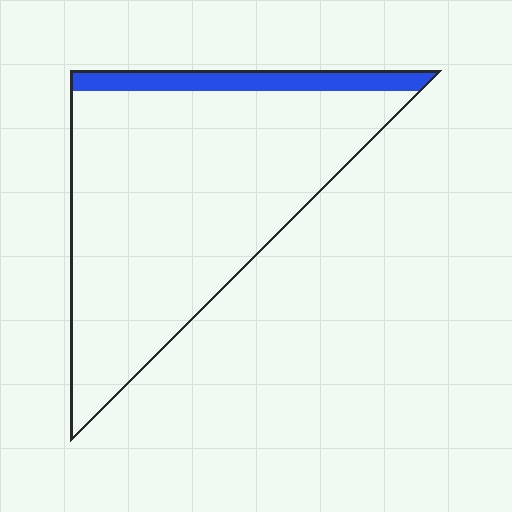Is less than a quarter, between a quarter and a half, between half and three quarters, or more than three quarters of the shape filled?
Less than a quarter.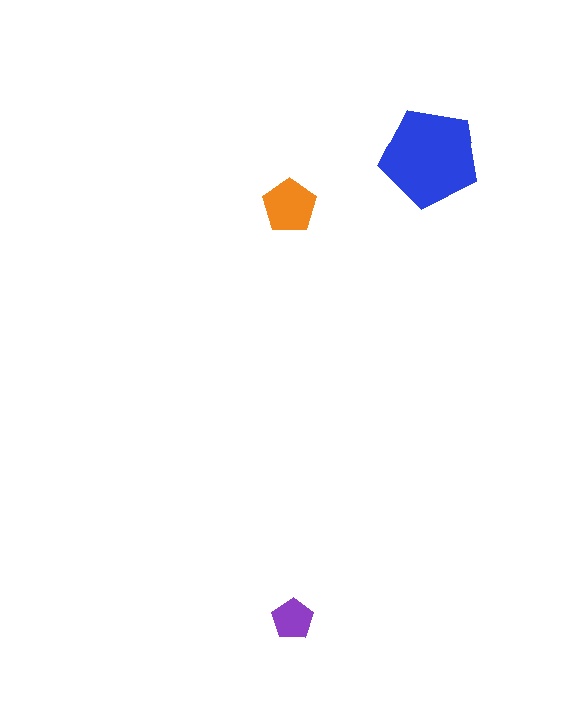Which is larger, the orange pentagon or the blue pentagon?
The blue one.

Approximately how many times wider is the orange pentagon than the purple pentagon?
About 1.5 times wider.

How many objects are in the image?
There are 3 objects in the image.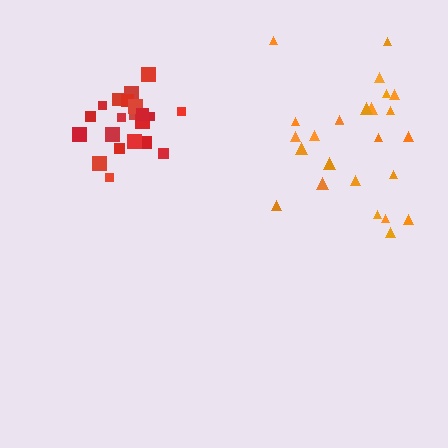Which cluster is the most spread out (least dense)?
Orange.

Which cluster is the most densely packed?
Red.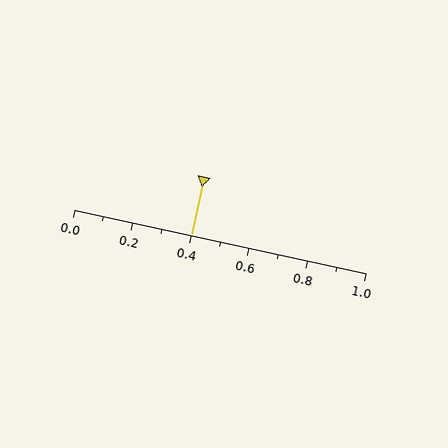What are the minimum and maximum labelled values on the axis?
The axis runs from 0.0 to 1.0.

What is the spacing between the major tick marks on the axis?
The major ticks are spaced 0.2 apart.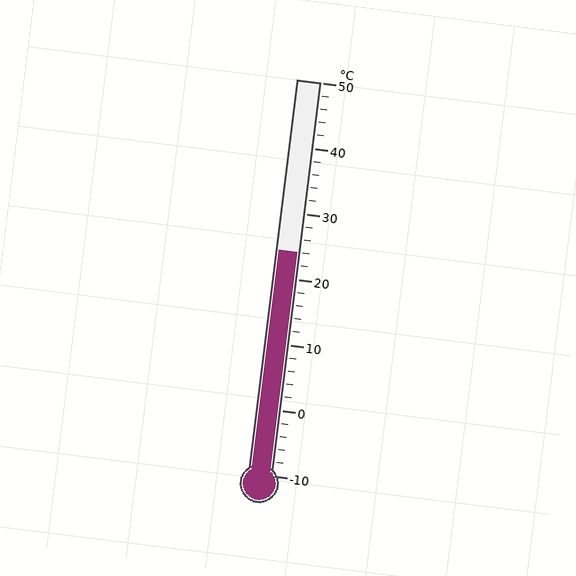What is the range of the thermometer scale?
The thermometer scale ranges from -10°C to 50°C.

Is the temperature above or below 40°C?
The temperature is below 40°C.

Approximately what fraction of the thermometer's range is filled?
The thermometer is filled to approximately 55% of its range.